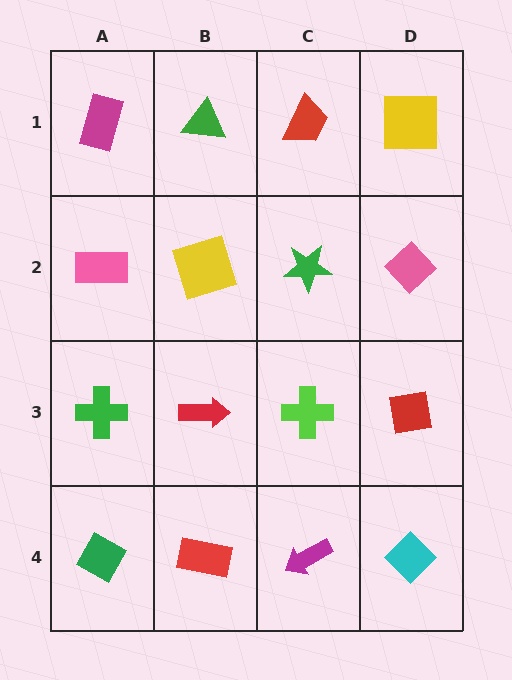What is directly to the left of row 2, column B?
A pink rectangle.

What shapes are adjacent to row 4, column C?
A lime cross (row 3, column C), a red rectangle (row 4, column B), a cyan diamond (row 4, column D).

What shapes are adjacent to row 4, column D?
A red square (row 3, column D), a magenta arrow (row 4, column C).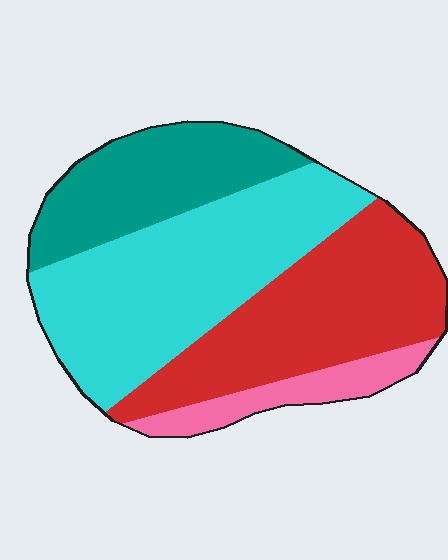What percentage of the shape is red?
Red covers roughly 30% of the shape.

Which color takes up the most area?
Cyan, at roughly 40%.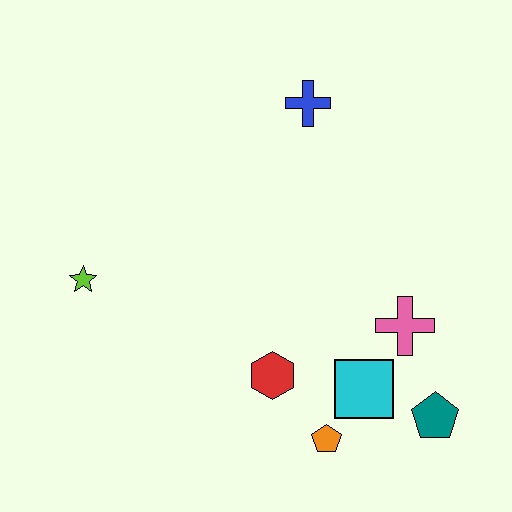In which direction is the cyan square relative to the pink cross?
The cyan square is below the pink cross.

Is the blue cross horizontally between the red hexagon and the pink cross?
Yes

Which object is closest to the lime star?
The red hexagon is closest to the lime star.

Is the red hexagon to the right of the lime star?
Yes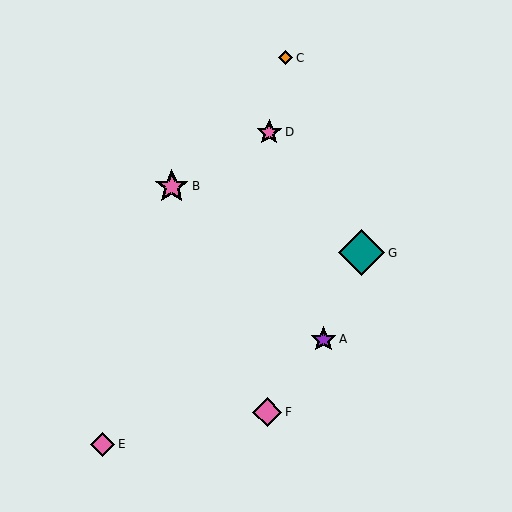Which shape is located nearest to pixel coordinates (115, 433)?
The pink diamond (labeled E) at (103, 444) is nearest to that location.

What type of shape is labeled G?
Shape G is a teal diamond.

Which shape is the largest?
The teal diamond (labeled G) is the largest.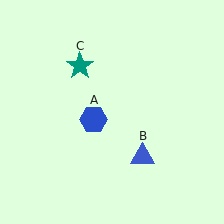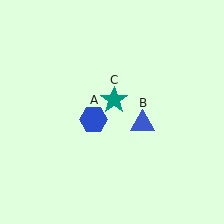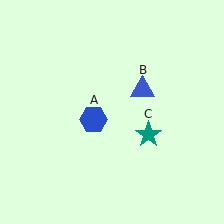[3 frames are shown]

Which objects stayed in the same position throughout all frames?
Blue hexagon (object A) remained stationary.